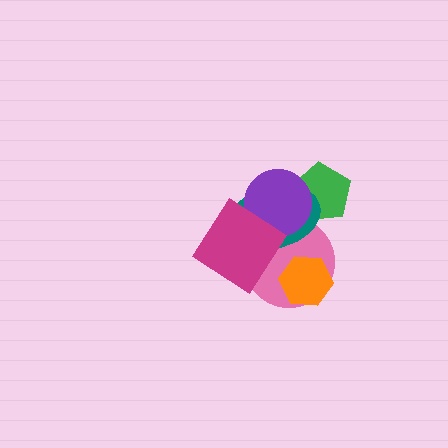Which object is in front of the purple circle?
The magenta diamond is in front of the purple circle.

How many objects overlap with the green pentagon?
2 objects overlap with the green pentagon.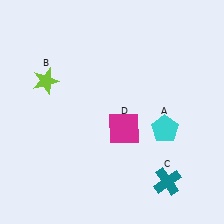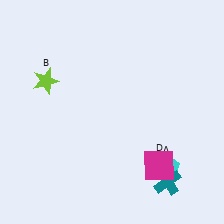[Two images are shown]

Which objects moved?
The objects that moved are: the cyan pentagon (A), the magenta square (D).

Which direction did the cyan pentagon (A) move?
The cyan pentagon (A) moved down.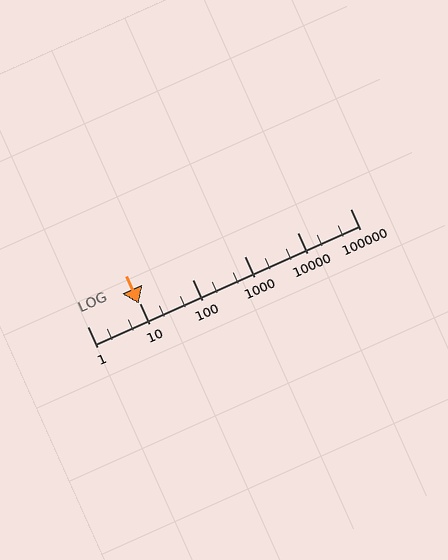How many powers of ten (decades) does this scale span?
The scale spans 5 decades, from 1 to 100000.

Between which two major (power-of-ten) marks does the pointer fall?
The pointer is between 1 and 10.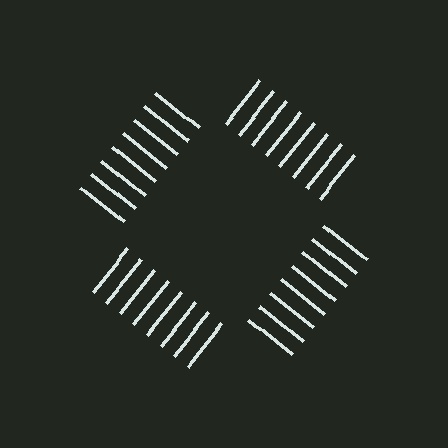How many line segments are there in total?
32 — 8 along each of the 4 edges.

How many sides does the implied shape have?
4 sides — the line-ends trace a square.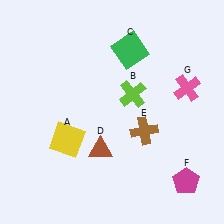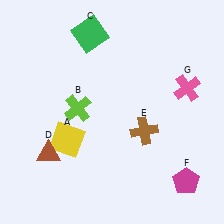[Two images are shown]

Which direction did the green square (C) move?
The green square (C) moved left.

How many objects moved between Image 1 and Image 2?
3 objects moved between the two images.